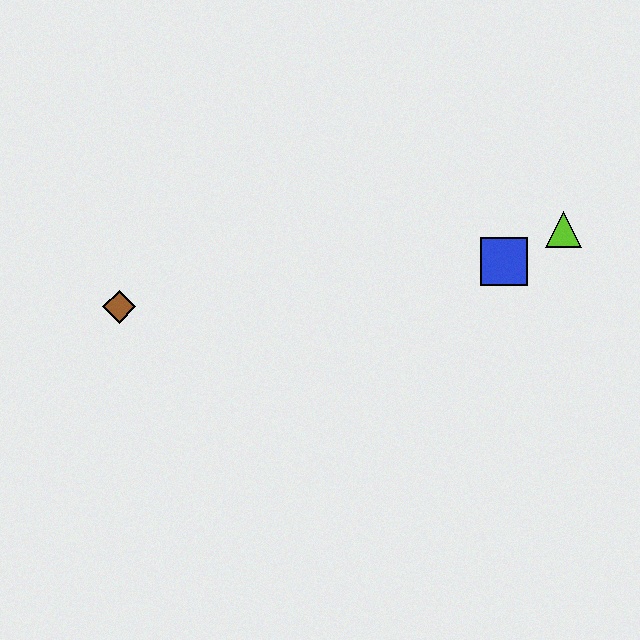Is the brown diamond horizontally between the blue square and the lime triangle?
No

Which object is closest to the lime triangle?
The blue square is closest to the lime triangle.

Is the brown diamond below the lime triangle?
Yes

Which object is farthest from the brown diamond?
The lime triangle is farthest from the brown diamond.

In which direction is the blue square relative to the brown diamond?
The blue square is to the right of the brown diamond.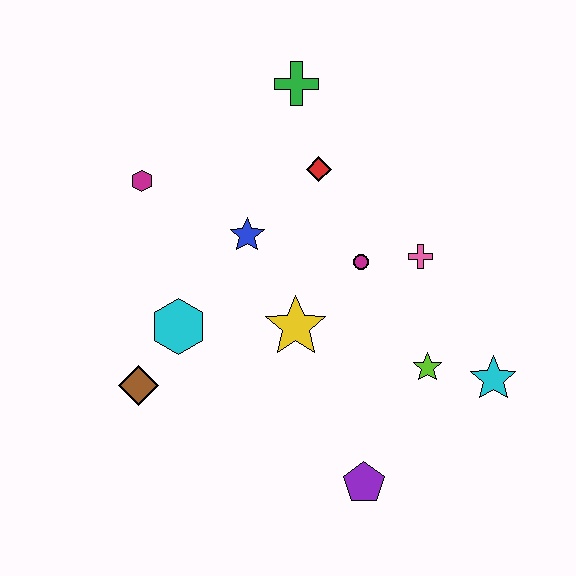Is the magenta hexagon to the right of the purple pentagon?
No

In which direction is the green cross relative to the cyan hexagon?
The green cross is above the cyan hexagon.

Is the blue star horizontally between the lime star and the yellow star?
No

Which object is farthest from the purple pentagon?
The green cross is farthest from the purple pentagon.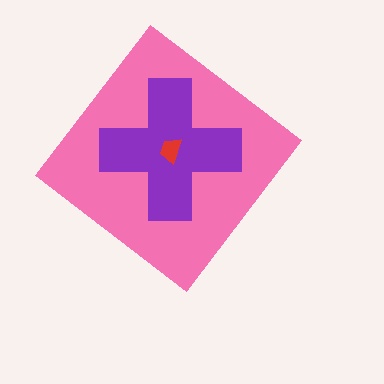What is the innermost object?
The red trapezoid.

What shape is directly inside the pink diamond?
The purple cross.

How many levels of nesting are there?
3.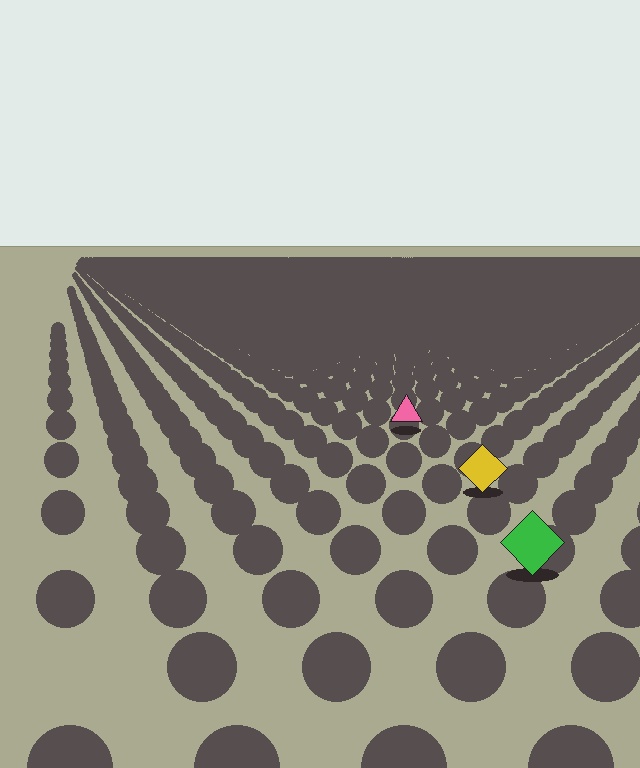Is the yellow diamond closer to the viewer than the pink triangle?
Yes. The yellow diamond is closer — you can tell from the texture gradient: the ground texture is coarser near it.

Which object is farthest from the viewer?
The pink triangle is farthest from the viewer. It appears smaller and the ground texture around it is denser.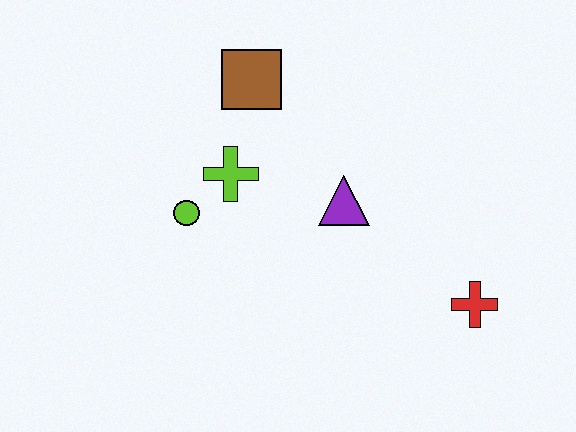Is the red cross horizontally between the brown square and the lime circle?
No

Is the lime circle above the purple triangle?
No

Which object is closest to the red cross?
The purple triangle is closest to the red cross.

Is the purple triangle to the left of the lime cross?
No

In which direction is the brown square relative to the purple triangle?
The brown square is above the purple triangle.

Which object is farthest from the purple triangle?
The red cross is farthest from the purple triangle.